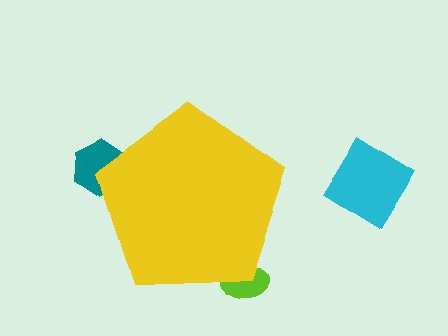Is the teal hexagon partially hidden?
Yes, the teal hexagon is partially hidden behind the yellow pentagon.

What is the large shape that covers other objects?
A yellow pentagon.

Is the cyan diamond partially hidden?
No, the cyan diamond is fully visible.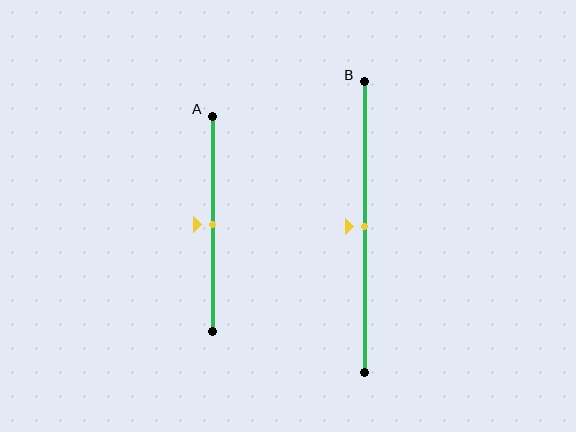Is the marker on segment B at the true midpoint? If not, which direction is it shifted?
Yes, the marker on segment B is at the true midpoint.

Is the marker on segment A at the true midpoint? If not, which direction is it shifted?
Yes, the marker on segment A is at the true midpoint.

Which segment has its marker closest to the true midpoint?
Segment A has its marker closest to the true midpoint.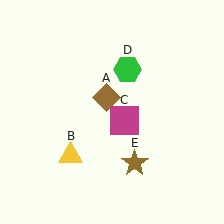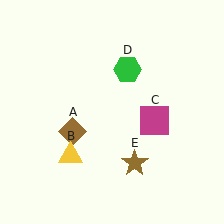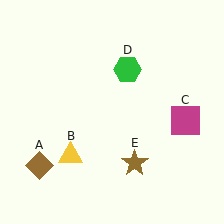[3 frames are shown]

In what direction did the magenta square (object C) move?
The magenta square (object C) moved right.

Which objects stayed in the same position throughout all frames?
Yellow triangle (object B) and green hexagon (object D) and brown star (object E) remained stationary.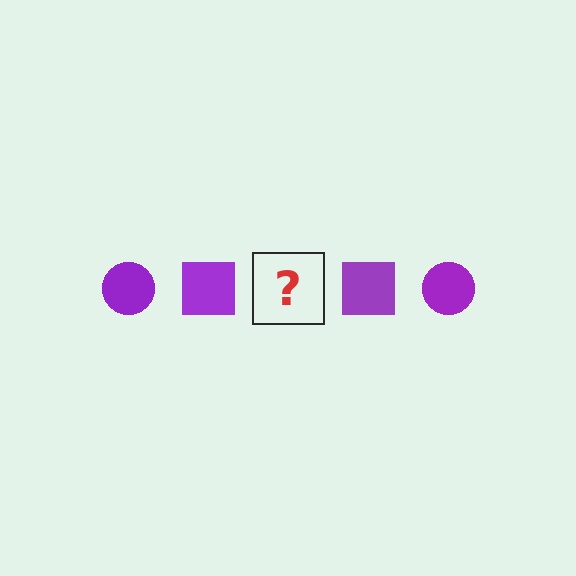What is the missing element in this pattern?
The missing element is a purple circle.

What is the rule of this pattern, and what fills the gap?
The rule is that the pattern cycles through circle, square shapes in purple. The gap should be filled with a purple circle.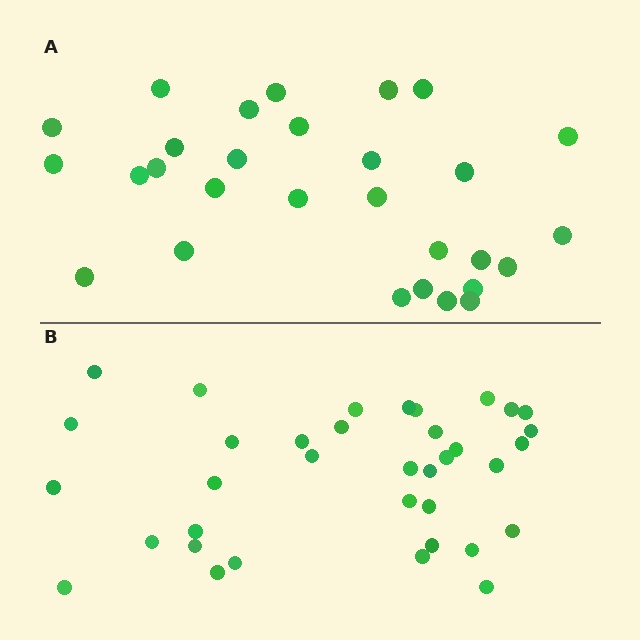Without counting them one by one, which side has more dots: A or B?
Region B (the bottom region) has more dots.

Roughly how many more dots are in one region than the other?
Region B has roughly 8 or so more dots than region A.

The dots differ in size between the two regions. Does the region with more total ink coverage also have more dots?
No. Region A has more total ink coverage because its dots are larger, but region B actually contains more individual dots. Total area can be misleading — the number of items is what matters here.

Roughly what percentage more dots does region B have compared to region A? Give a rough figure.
About 25% more.